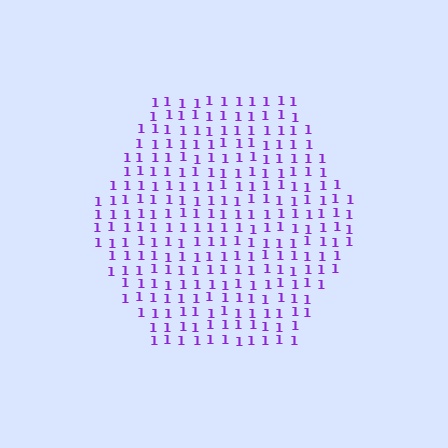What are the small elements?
The small elements are digit 1's.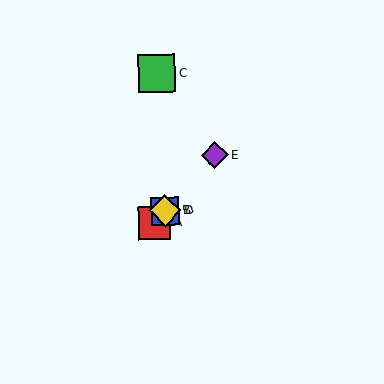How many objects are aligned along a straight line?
4 objects (A, B, D, E) are aligned along a straight line.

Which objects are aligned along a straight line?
Objects A, B, D, E are aligned along a straight line.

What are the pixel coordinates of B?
Object B is at (165, 211).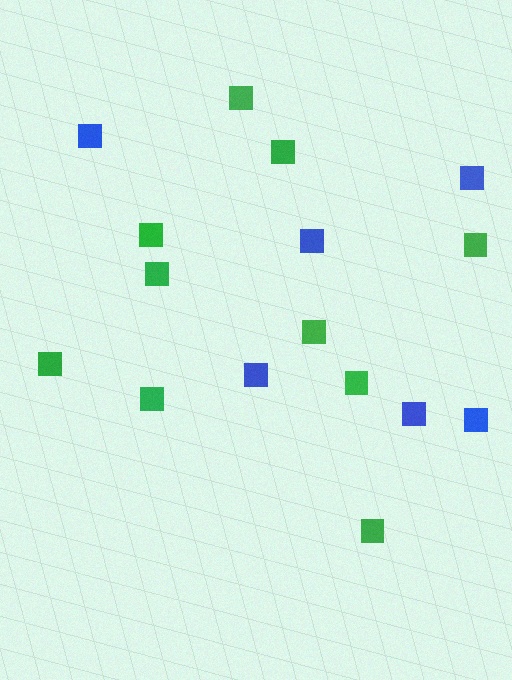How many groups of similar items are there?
There are 2 groups: one group of green squares (10) and one group of blue squares (6).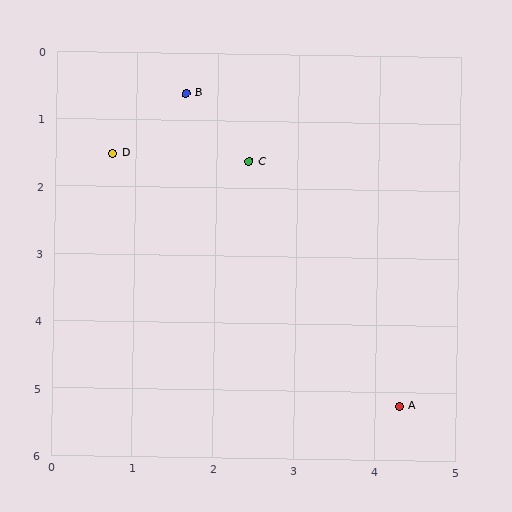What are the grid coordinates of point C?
Point C is at approximately (2.4, 1.6).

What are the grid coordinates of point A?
Point A is at approximately (4.3, 5.2).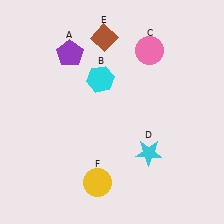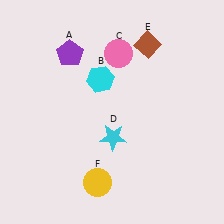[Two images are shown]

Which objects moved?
The objects that moved are: the pink circle (C), the cyan star (D), the brown diamond (E).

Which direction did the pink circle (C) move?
The pink circle (C) moved left.